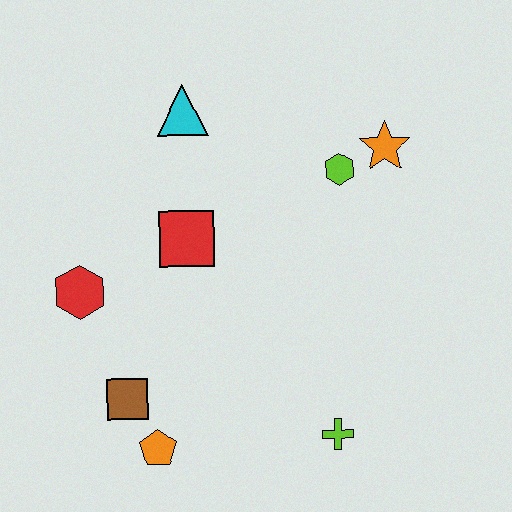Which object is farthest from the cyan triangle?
The lime cross is farthest from the cyan triangle.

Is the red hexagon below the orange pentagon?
No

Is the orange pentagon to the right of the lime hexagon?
No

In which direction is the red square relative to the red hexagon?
The red square is to the right of the red hexagon.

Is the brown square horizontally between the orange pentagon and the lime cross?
No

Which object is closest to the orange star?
The lime hexagon is closest to the orange star.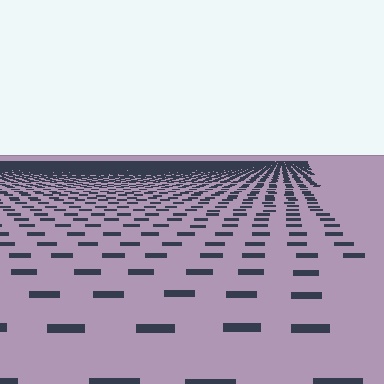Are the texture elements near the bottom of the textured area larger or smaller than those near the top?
Larger. Near the bottom, elements are closer to the viewer and appear at a bigger on-screen size.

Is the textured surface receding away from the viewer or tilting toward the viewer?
The surface is receding away from the viewer. Texture elements get smaller and denser toward the top.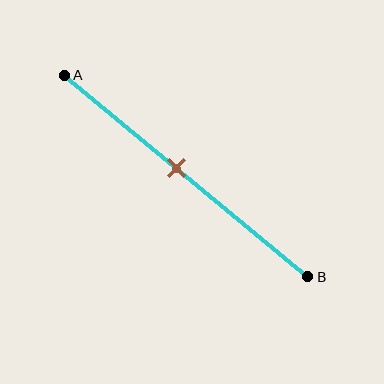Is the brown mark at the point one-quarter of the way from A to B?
No, the mark is at about 45% from A, not at the 25% one-quarter point.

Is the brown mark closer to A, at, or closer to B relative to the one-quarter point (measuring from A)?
The brown mark is closer to point B than the one-quarter point of segment AB.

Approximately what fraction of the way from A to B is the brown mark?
The brown mark is approximately 45% of the way from A to B.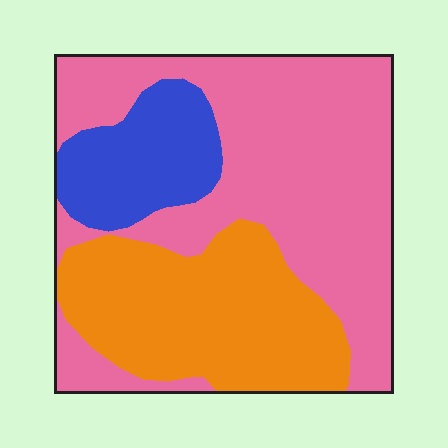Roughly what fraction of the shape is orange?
Orange takes up between a quarter and a half of the shape.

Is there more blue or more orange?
Orange.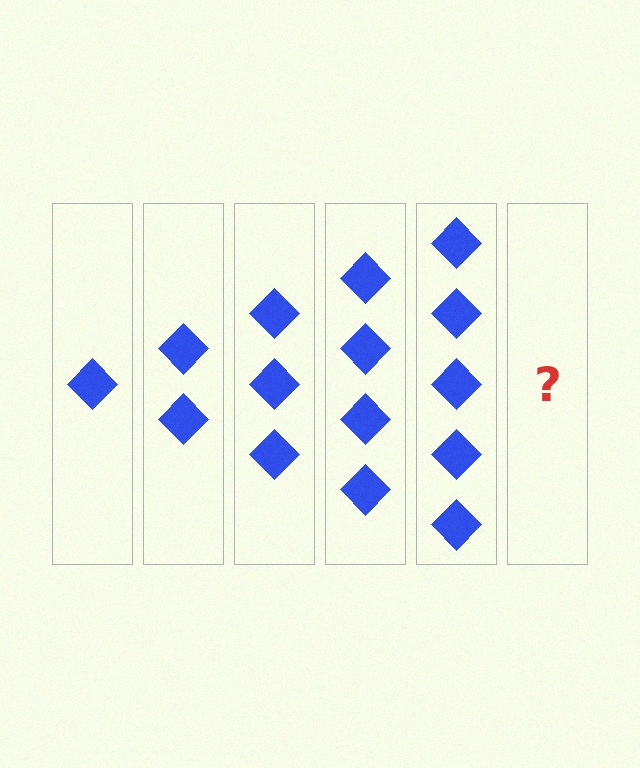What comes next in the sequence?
The next element should be 6 diamonds.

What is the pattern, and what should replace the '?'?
The pattern is that each step adds one more diamond. The '?' should be 6 diamonds.